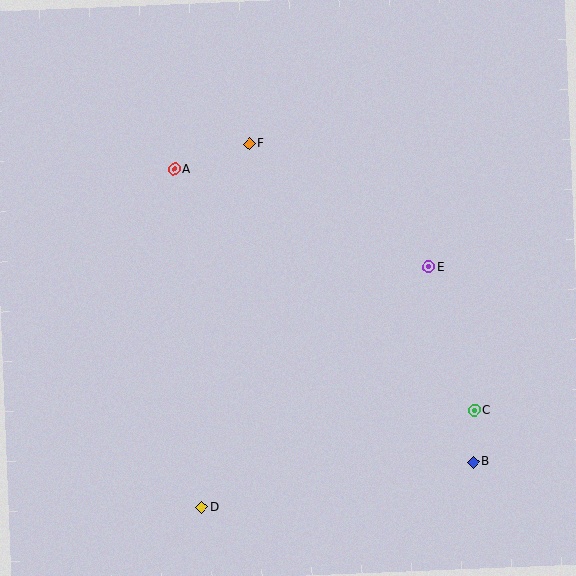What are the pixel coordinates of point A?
Point A is at (174, 169).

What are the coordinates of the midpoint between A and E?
The midpoint between A and E is at (302, 218).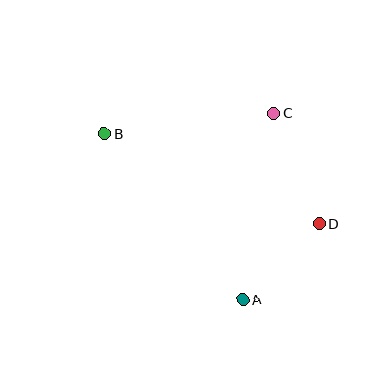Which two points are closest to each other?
Points A and D are closest to each other.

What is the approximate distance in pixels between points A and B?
The distance between A and B is approximately 216 pixels.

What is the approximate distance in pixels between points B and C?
The distance between B and C is approximately 171 pixels.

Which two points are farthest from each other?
Points B and D are farthest from each other.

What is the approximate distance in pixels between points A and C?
The distance between A and C is approximately 189 pixels.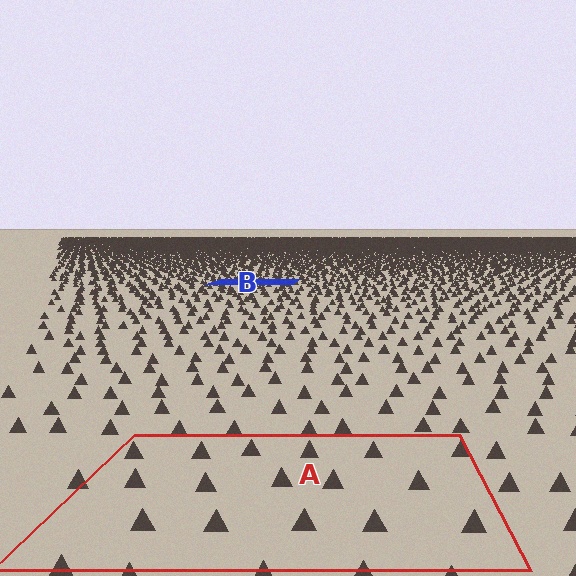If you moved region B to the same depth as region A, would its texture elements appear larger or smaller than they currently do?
They would appear larger. At a closer depth, the same texture elements are projected at a bigger on-screen size.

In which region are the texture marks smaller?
The texture marks are smaller in region B, because it is farther away.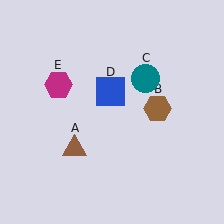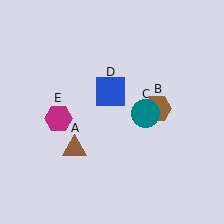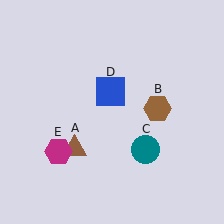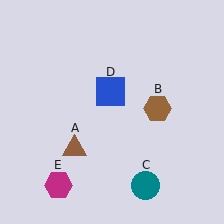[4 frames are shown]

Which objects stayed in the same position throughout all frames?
Brown triangle (object A) and brown hexagon (object B) and blue square (object D) remained stationary.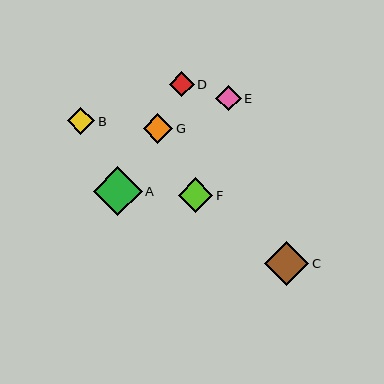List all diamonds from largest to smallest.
From largest to smallest: A, C, F, G, B, E, D.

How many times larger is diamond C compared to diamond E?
Diamond C is approximately 1.8 times the size of diamond E.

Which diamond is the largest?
Diamond A is the largest with a size of approximately 49 pixels.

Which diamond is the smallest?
Diamond D is the smallest with a size of approximately 25 pixels.